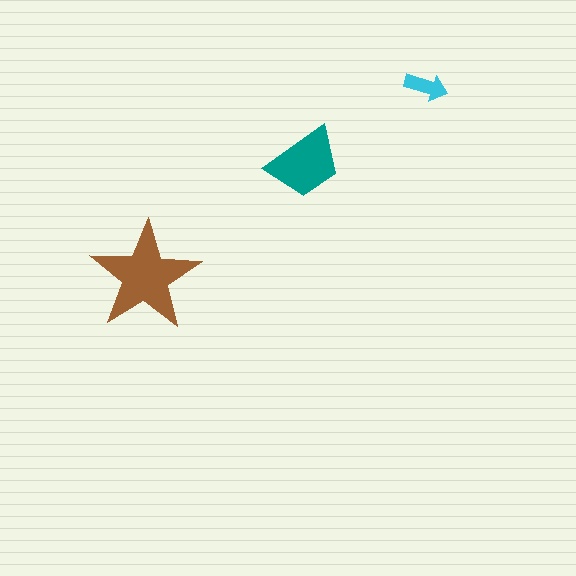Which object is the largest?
The brown star.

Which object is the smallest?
The cyan arrow.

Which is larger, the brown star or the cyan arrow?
The brown star.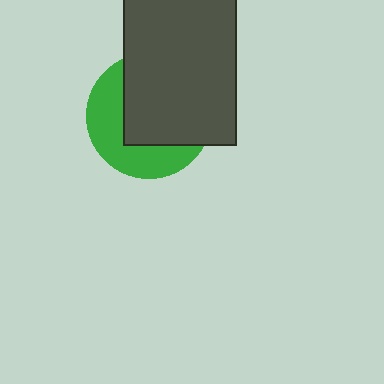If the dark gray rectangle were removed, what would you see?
You would see the complete green circle.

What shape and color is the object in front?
The object in front is a dark gray rectangle.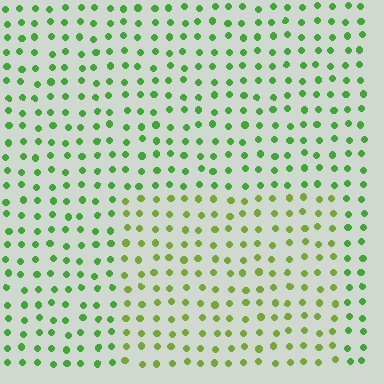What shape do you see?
I see a rectangle.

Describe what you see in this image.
The image is filled with small green elements in a uniform arrangement. A rectangle-shaped region is visible where the elements are tinted to a slightly different hue, forming a subtle color boundary.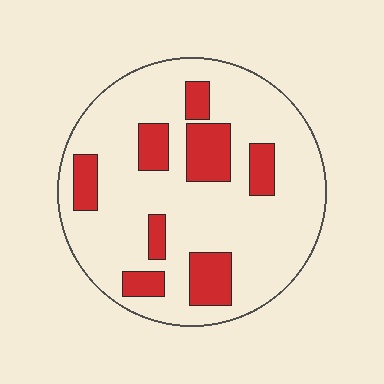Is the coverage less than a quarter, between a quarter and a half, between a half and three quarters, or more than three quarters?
Less than a quarter.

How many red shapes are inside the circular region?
8.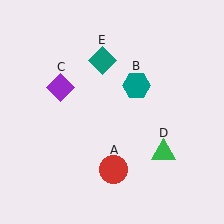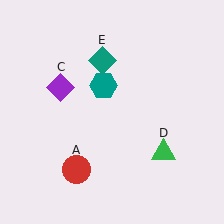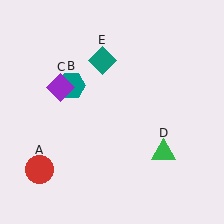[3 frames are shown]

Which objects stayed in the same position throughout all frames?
Purple diamond (object C) and green triangle (object D) and teal diamond (object E) remained stationary.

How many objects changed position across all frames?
2 objects changed position: red circle (object A), teal hexagon (object B).